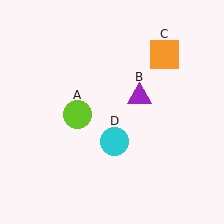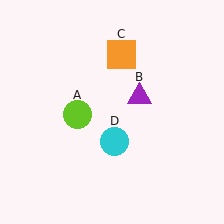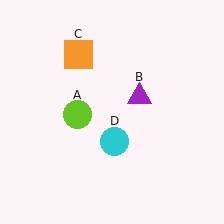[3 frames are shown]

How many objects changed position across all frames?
1 object changed position: orange square (object C).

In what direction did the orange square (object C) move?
The orange square (object C) moved left.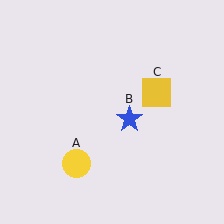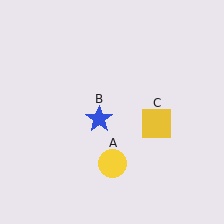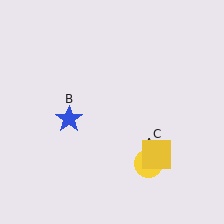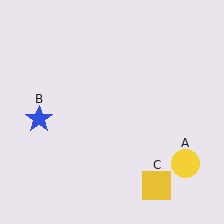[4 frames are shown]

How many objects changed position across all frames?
3 objects changed position: yellow circle (object A), blue star (object B), yellow square (object C).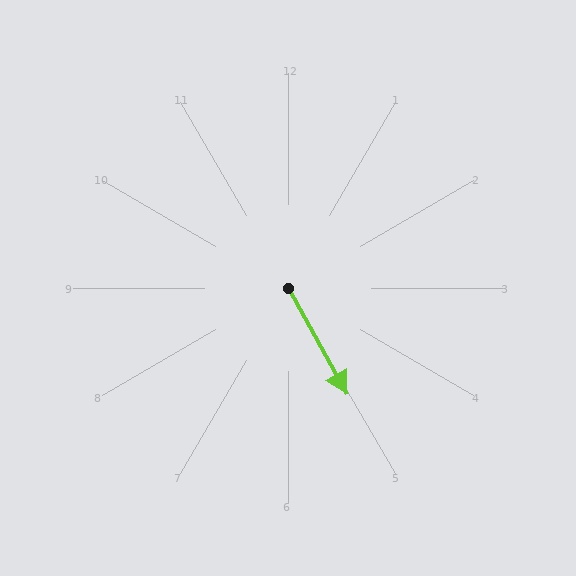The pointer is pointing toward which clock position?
Roughly 5 o'clock.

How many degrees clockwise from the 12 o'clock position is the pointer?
Approximately 151 degrees.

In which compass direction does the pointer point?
Southeast.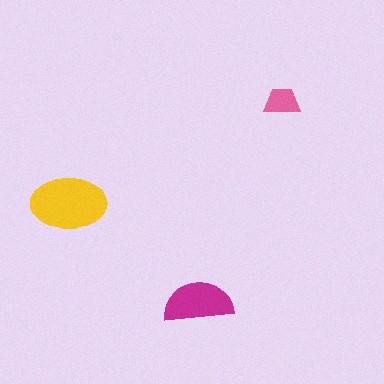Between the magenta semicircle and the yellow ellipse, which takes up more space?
The yellow ellipse.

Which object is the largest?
The yellow ellipse.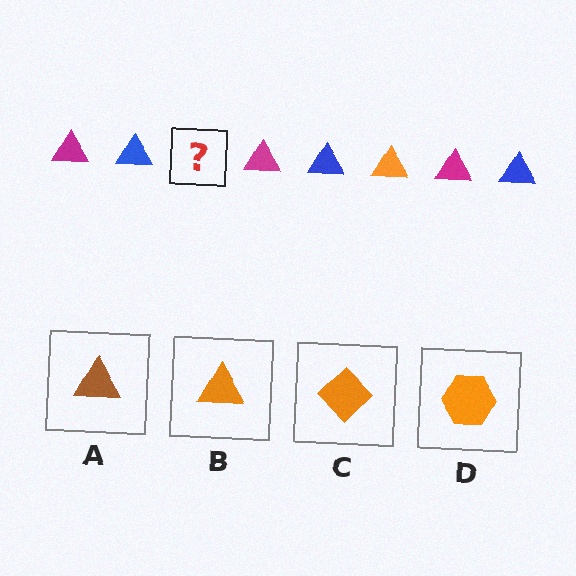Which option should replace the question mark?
Option B.